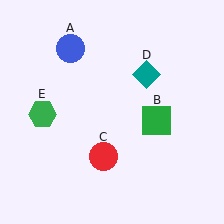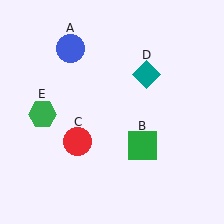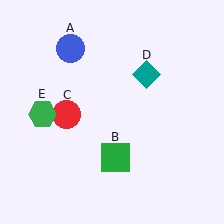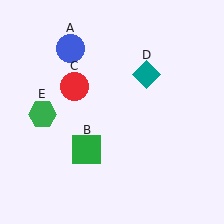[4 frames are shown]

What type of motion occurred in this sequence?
The green square (object B), red circle (object C) rotated clockwise around the center of the scene.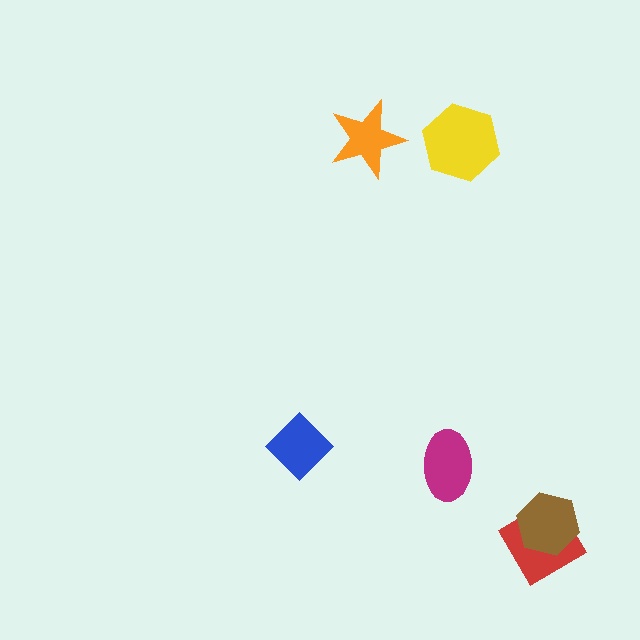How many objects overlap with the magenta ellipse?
0 objects overlap with the magenta ellipse.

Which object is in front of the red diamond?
The brown hexagon is in front of the red diamond.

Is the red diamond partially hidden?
Yes, it is partially covered by another shape.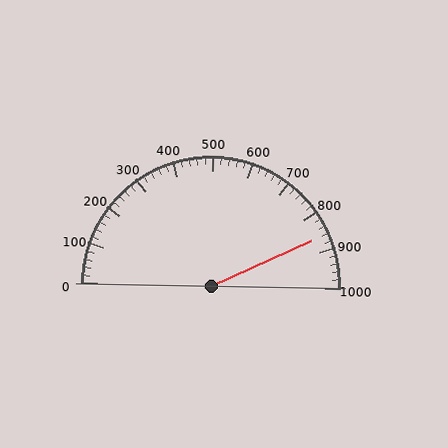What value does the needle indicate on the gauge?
The needle indicates approximately 860.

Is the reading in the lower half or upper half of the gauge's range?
The reading is in the upper half of the range (0 to 1000).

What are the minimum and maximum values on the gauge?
The gauge ranges from 0 to 1000.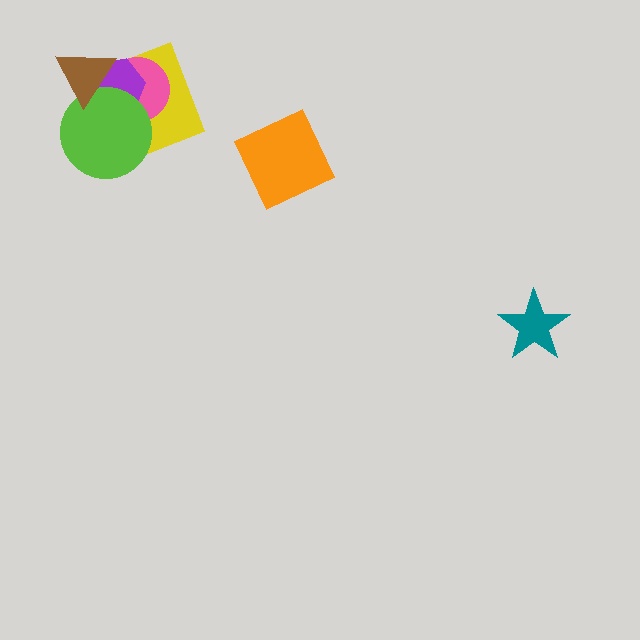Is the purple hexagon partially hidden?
Yes, it is partially covered by another shape.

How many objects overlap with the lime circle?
4 objects overlap with the lime circle.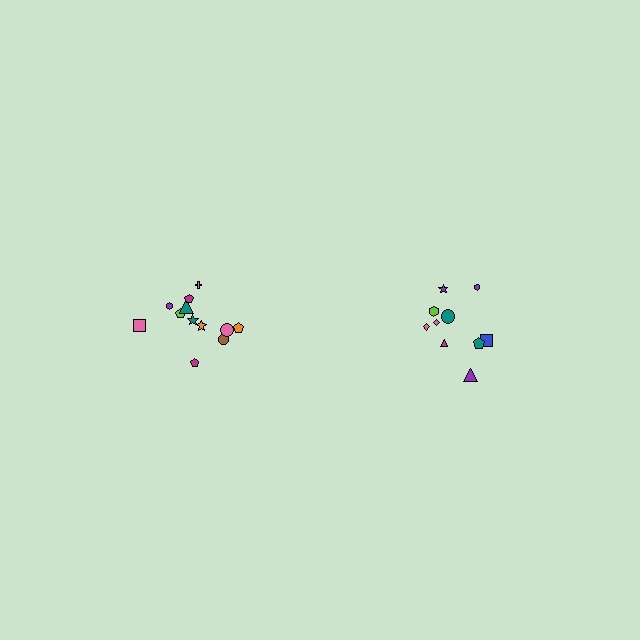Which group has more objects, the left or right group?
The left group.